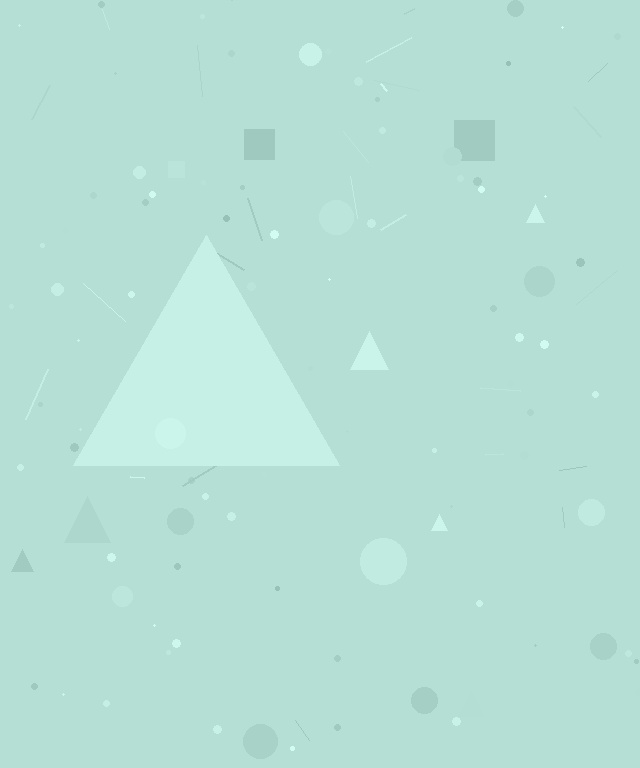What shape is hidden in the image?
A triangle is hidden in the image.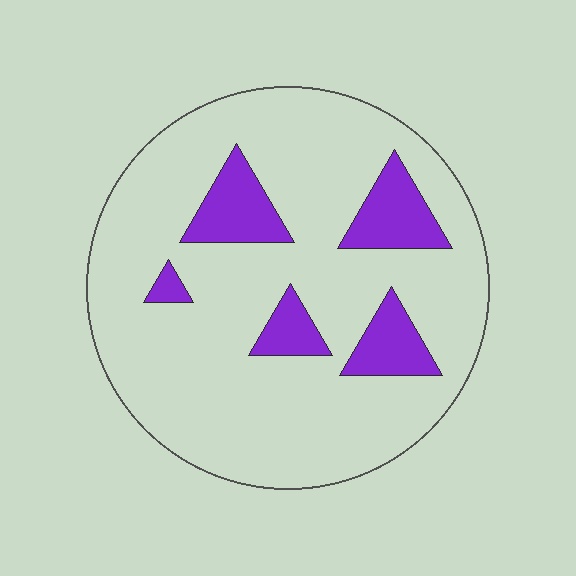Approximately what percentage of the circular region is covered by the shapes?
Approximately 15%.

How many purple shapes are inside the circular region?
5.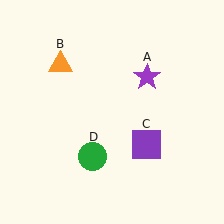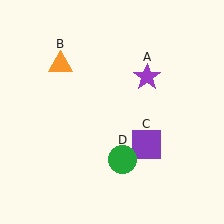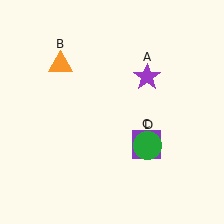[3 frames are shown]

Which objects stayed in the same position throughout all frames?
Purple star (object A) and orange triangle (object B) and purple square (object C) remained stationary.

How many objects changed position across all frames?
1 object changed position: green circle (object D).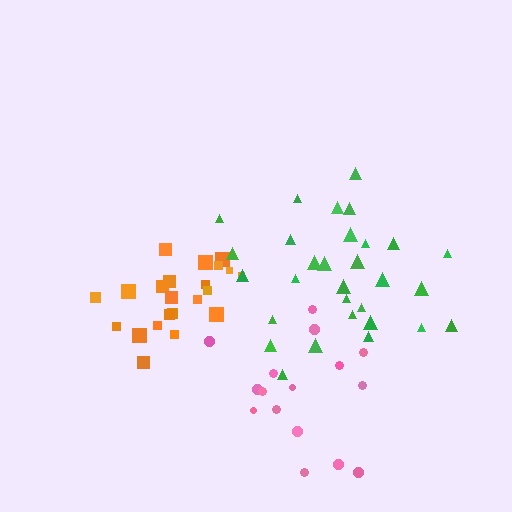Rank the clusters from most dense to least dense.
orange, green, pink.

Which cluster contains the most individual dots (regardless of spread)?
Green (30).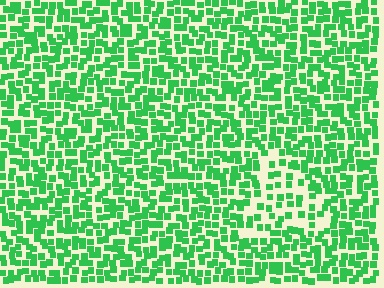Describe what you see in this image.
The image contains small green elements arranged at two different densities. A triangle-shaped region is visible where the elements are less densely packed than the surrounding area.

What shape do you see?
I see a triangle.